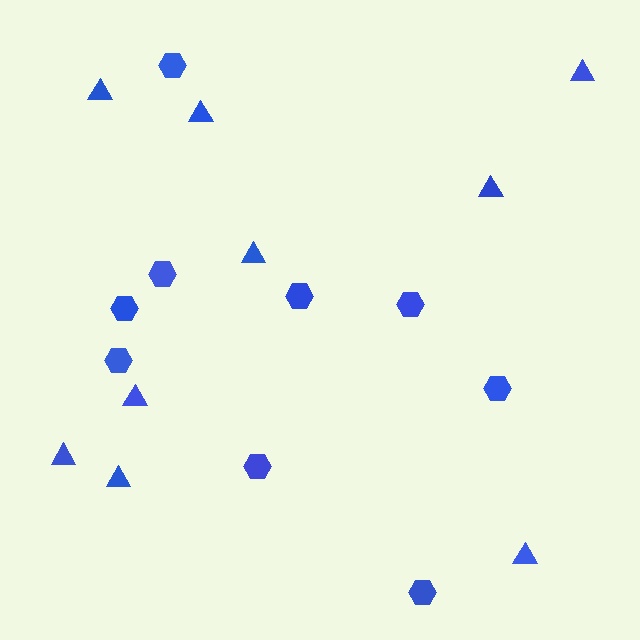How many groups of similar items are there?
There are 2 groups: one group of hexagons (9) and one group of triangles (9).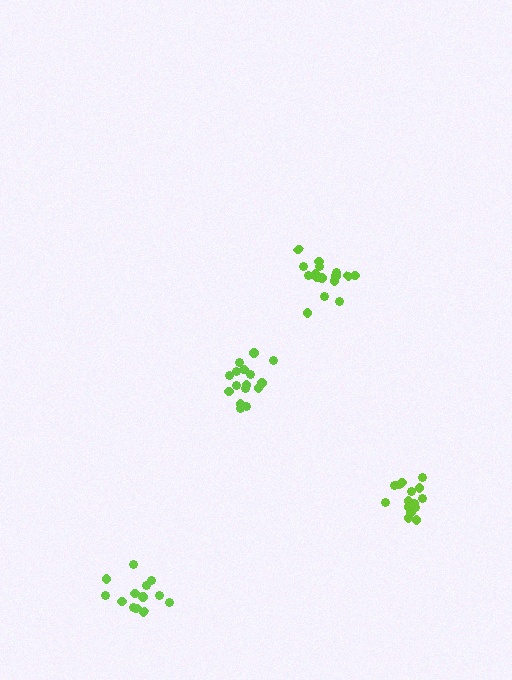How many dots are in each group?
Group 1: 13 dots, Group 2: 16 dots, Group 3: 16 dots, Group 4: 17 dots (62 total).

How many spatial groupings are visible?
There are 4 spatial groupings.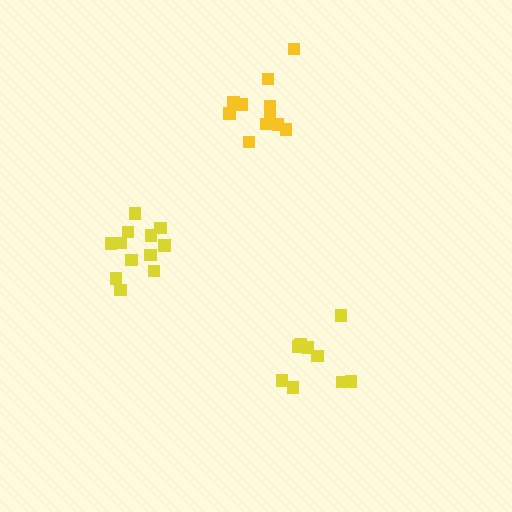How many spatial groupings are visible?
There are 3 spatial groupings.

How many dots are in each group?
Group 1: 11 dots, Group 2: 9 dots, Group 3: 12 dots (32 total).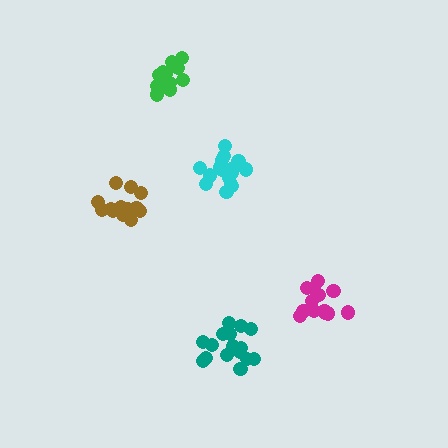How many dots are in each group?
Group 1: 14 dots, Group 2: 15 dots, Group 3: 14 dots, Group 4: 16 dots, Group 5: 18 dots (77 total).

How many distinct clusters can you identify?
There are 5 distinct clusters.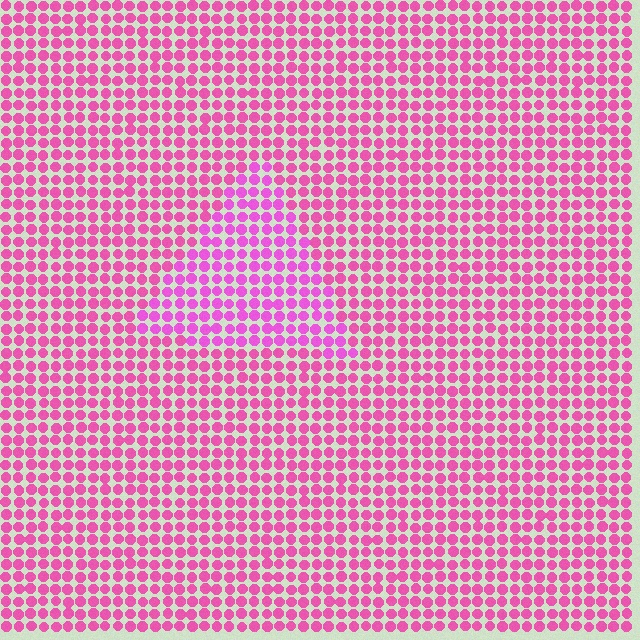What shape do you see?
I see a triangle.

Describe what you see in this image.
The image is filled with small pink elements in a uniform arrangement. A triangle-shaped region is visible where the elements are tinted to a slightly different hue, forming a subtle color boundary.